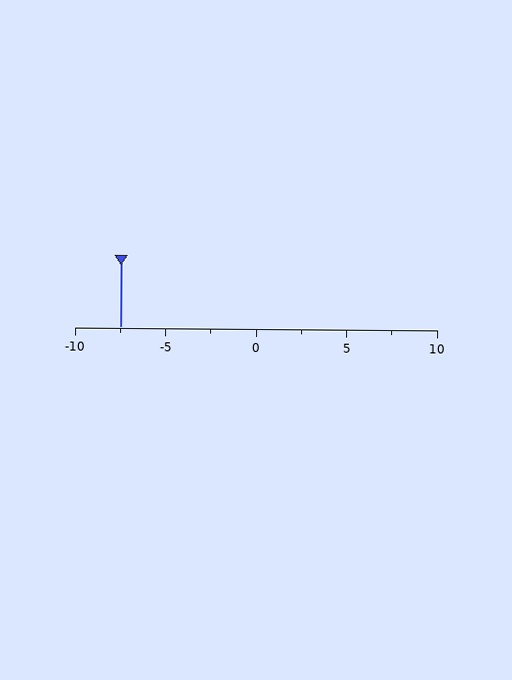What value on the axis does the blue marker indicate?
The marker indicates approximately -7.5.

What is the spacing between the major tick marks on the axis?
The major ticks are spaced 5 apart.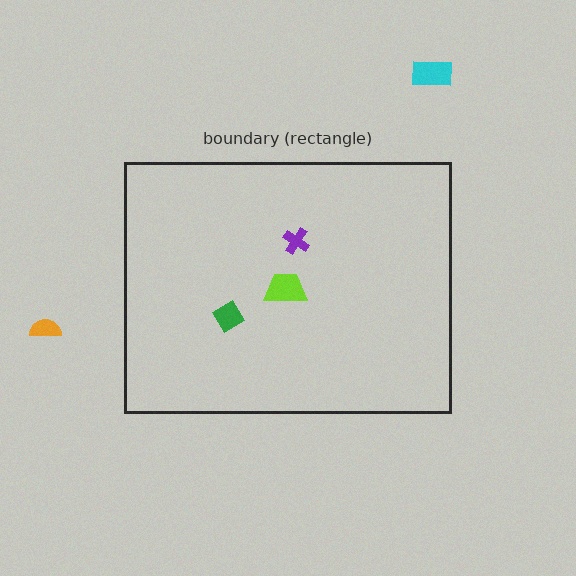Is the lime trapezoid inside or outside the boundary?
Inside.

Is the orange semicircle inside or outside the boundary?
Outside.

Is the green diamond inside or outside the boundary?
Inside.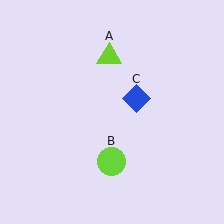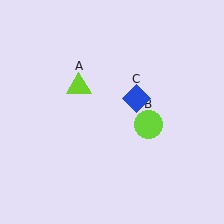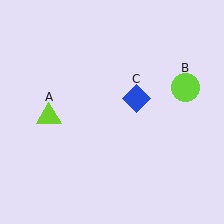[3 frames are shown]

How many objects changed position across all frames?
2 objects changed position: lime triangle (object A), lime circle (object B).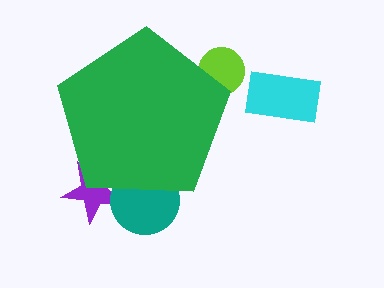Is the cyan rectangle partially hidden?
No, the cyan rectangle is fully visible.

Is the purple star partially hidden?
Yes, the purple star is partially hidden behind the green pentagon.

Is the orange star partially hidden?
Yes, the orange star is partially hidden behind the green pentagon.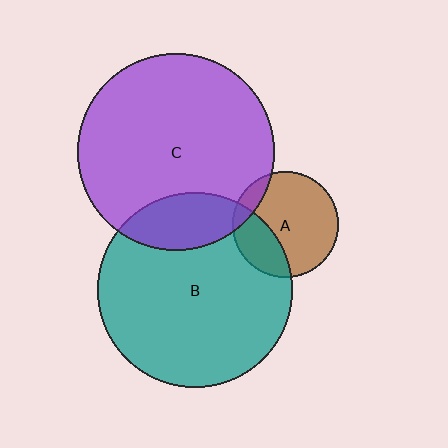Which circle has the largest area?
Circle C (purple).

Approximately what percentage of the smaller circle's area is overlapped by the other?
Approximately 20%.